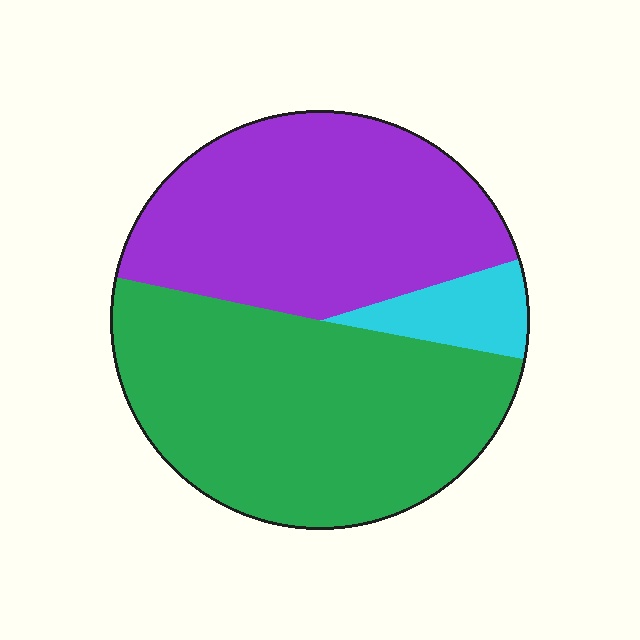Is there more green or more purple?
Green.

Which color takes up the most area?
Green, at roughly 50%.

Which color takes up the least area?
Cyan, at roughly 10%.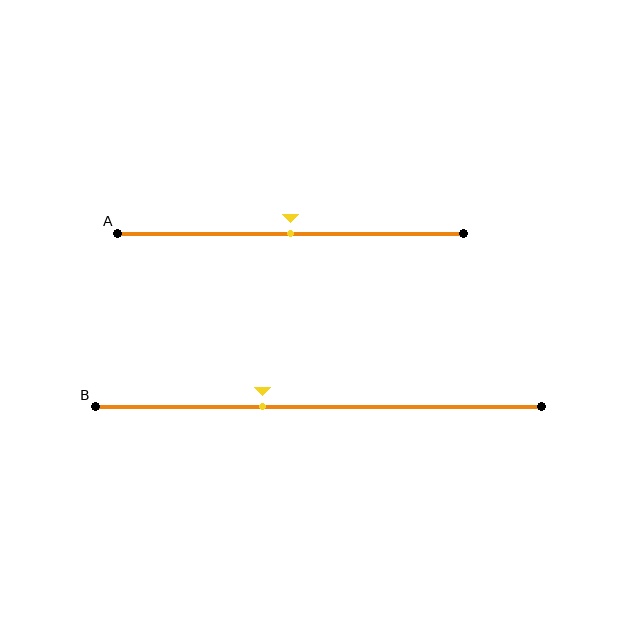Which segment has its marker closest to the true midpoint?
Segment A has its marker closest to the true midpoint.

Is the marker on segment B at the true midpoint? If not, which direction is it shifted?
No, the marker on segment B is shifted to the left by about 13% of the segment length.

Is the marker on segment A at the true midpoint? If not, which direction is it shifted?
Yes, the marker on segment A is at the true midpoint.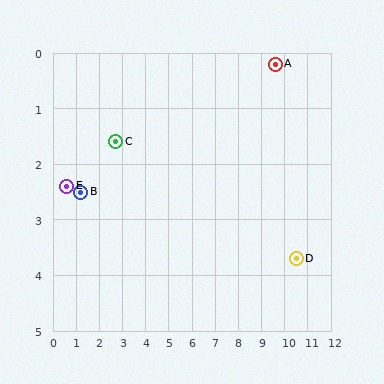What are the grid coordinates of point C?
Point C is at approximately (2.7, 1.6).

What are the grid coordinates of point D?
Point D is at approximately (10.5, 3.7).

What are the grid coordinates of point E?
Point E is at approximately (0.6, 2.4).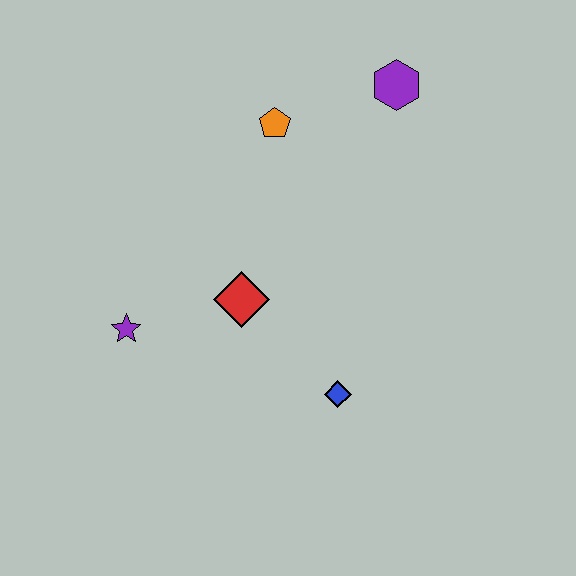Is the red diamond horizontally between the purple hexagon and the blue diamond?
No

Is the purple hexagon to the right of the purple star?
Yes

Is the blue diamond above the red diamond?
No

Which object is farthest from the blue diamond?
The purple hexagon is farthest from the blue diamond.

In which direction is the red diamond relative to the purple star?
The red diamond is to the right of the purple star.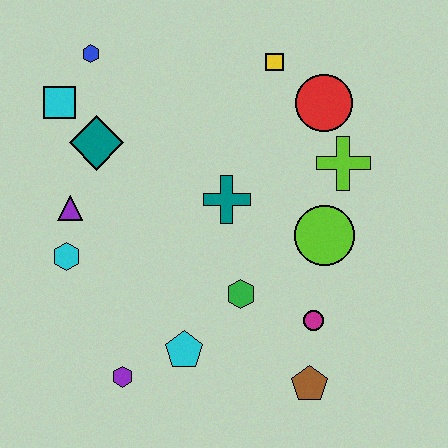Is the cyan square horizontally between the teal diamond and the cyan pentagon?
No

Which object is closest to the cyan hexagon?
The purple triangle is closest to the cyan hexagon.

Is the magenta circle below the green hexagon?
Yes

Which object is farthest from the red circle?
The purple hexagon is farthest from the red circle.